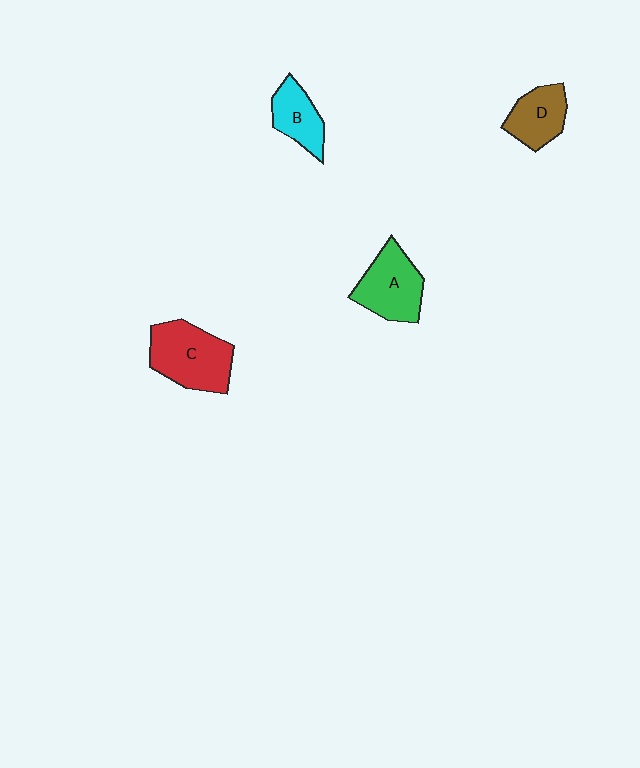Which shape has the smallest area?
Shape B (cyan).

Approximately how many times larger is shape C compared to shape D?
Approximately 1.6 times.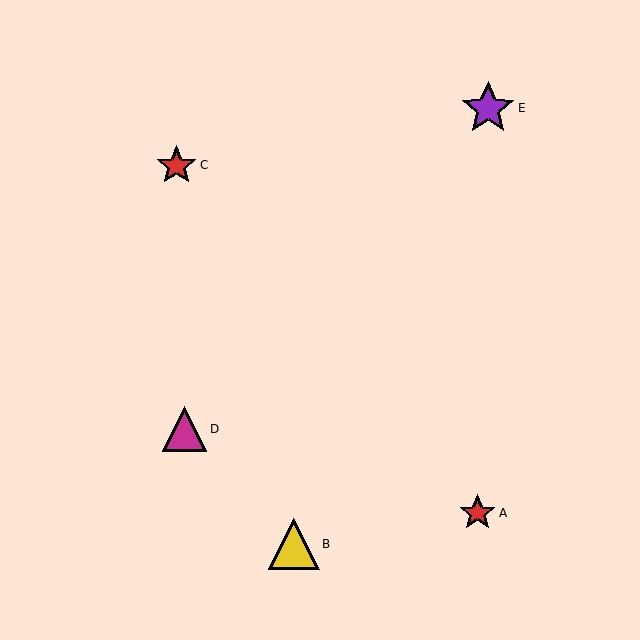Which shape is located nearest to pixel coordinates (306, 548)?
The yellow triangle (labeled B) at (294, 544) is nearest to that location.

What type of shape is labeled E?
Shape E is a purple star.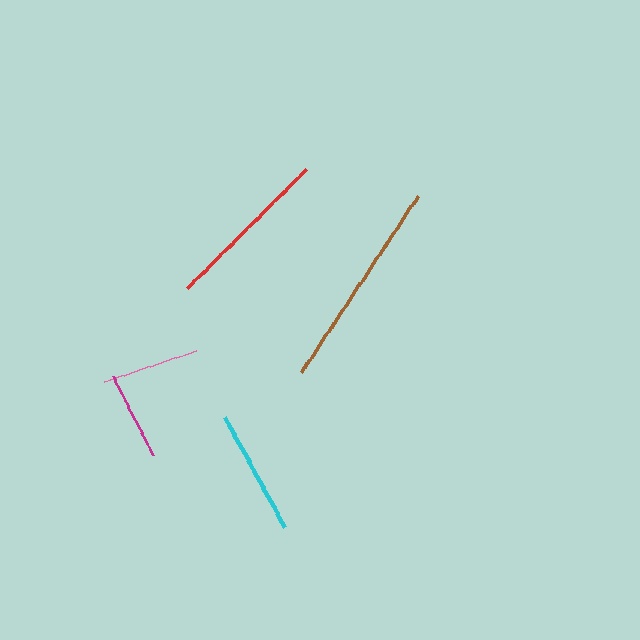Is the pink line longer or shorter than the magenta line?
The pink line is longer than the magenta line.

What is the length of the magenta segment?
The magenta segment is approximately 89 pixels long.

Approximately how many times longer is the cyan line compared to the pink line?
The cyan line is approximately 1.3 times the length of the pink line.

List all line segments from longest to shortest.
From longest to shortest: brown, red, cyan, pink, magenta.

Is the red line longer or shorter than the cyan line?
The red line is longer than the cyan line.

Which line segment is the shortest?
The magenta line is the shortest at approximately 89 pixels.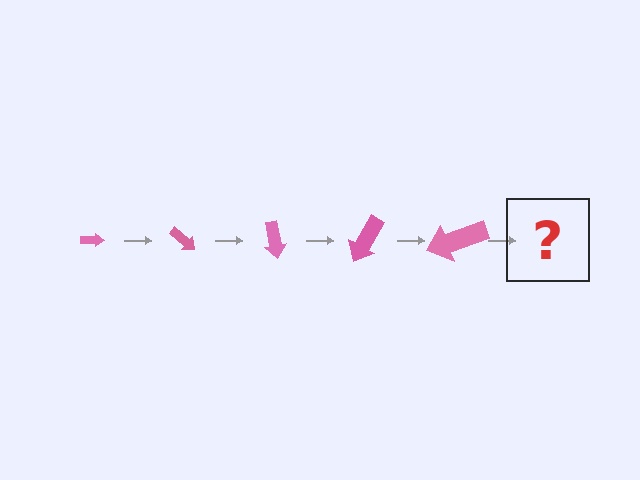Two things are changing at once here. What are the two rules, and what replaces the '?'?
The two rules are that the arrow grows larger each step and it rotates 40 degrees each step. The '?' should be an arrow, larger than the previous one and rotated 200 degrees from the start.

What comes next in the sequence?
The next element should be an arrow, larger than the previous one and rotated 200 degrees from the start.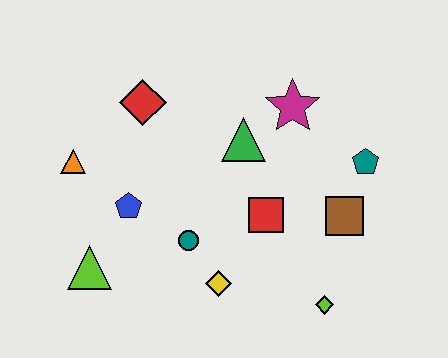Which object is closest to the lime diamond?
The brown square is closest to the lime diamond.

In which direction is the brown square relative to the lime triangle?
The brown square is to the right of the lime triangle.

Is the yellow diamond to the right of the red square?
No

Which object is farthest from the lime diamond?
The orange triangle is farthest from the lime diamond.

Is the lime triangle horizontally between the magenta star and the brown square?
No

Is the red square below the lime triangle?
No